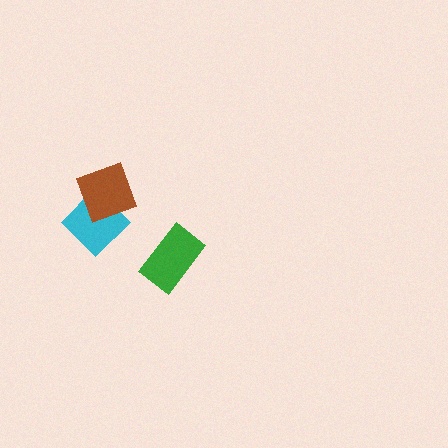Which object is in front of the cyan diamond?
The brown diamond is in front of the cyan diamond.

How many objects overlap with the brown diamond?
1 object overlaps with the brown diamond.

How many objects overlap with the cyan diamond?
1 object overlaps with the cyan diamond.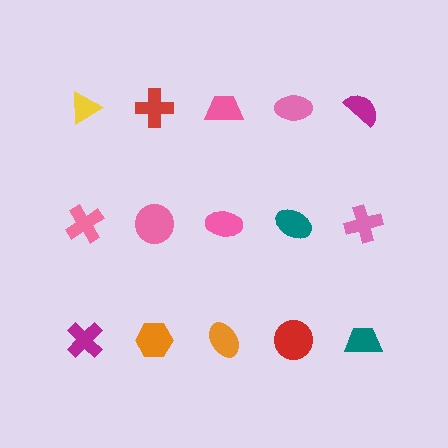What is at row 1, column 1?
A yellow triangle.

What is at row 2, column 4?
A teal ellipse.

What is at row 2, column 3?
A pink ellipse.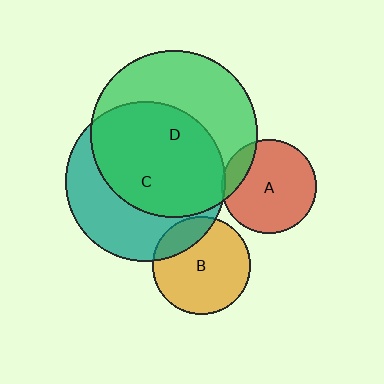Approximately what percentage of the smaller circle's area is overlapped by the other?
Approximately 60%.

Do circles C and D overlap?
Yes.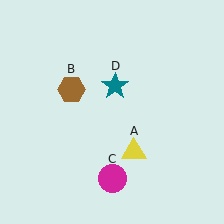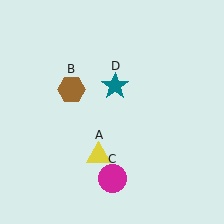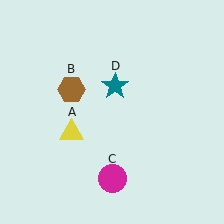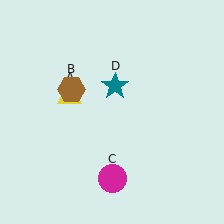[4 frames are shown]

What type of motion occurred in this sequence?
The yellow triangle (object A) rotated clockwise around the center of the scene.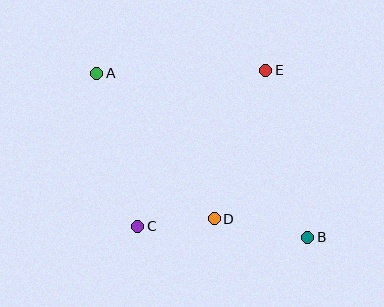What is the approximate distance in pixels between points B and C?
The distance between B and C is approximately 170 pixels.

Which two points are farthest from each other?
Points A and B are farthest from each other.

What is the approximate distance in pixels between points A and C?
The distance between A and C is approximately 158 pixels.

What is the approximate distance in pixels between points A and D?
The distance between A and D is approximately 187 pixels.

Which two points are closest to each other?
Points C and D are closest to each other.